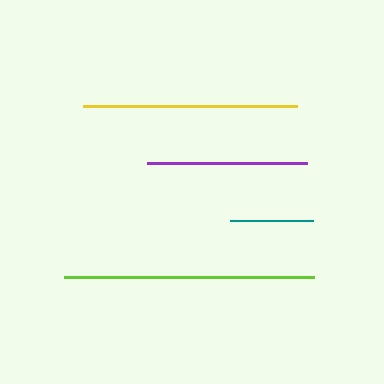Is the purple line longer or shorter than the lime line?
The lime line is longer than the purple line.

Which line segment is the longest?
The lime line is the longest at approximately 250 pixels.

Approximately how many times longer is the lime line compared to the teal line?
The lime line is approximately 3.0 times the length of the teal line.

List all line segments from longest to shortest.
From longest to shortest: lime, yellow, purple, teal.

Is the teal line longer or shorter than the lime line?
The lime line is longer than the teal line.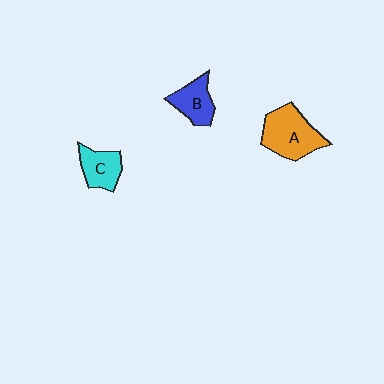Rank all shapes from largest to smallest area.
From largest to smallest: A (orange), B (blue), C (cyan).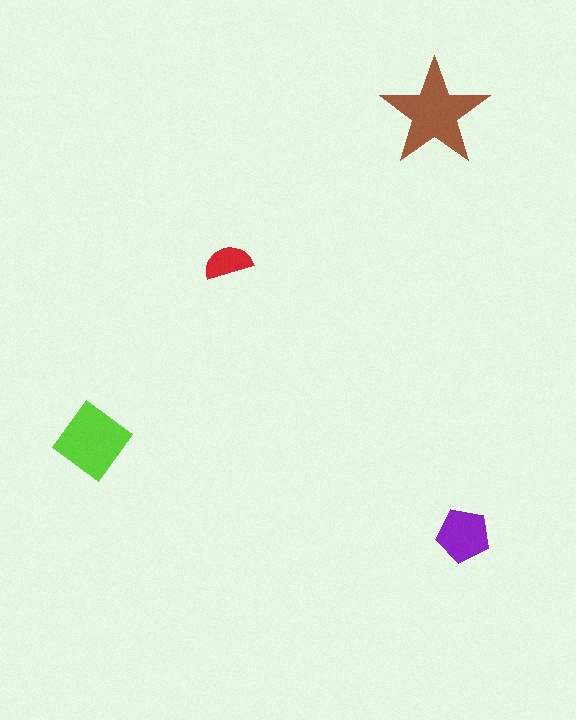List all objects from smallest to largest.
The red semicircle, the purple pentagon, the lime diamond, the brown star.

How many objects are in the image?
There are 4 objects in the image.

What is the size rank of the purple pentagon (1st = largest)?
3rd.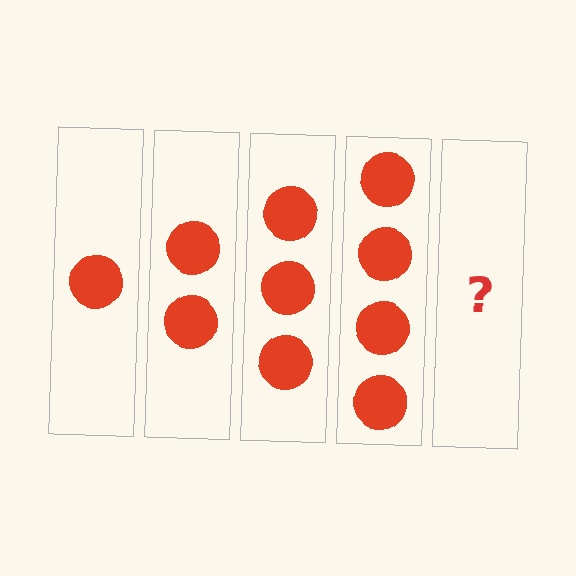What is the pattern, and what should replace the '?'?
The pattern is that each step adds one more circle. The '?' should be 5 circles.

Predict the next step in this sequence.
The next step is 5 circles.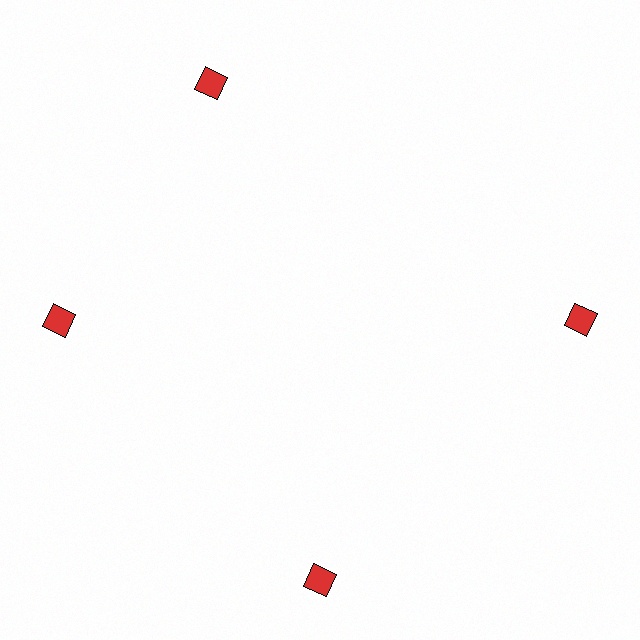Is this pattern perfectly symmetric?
No. The 4 red squares are arranged in a ring, but one element near the 12 o'clock position is rotated out of alignment along the ring, breaking the 4-fold rotational symmetry.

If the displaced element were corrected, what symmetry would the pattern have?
It would have 4-fold rotational symmetry — the pattern would map onto itself every 90 degrees.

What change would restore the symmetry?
The symmetry would be restored by rotating it back into even spacing with its neighbors so that all 4 squares sit at equal angles and equal distance from the center.